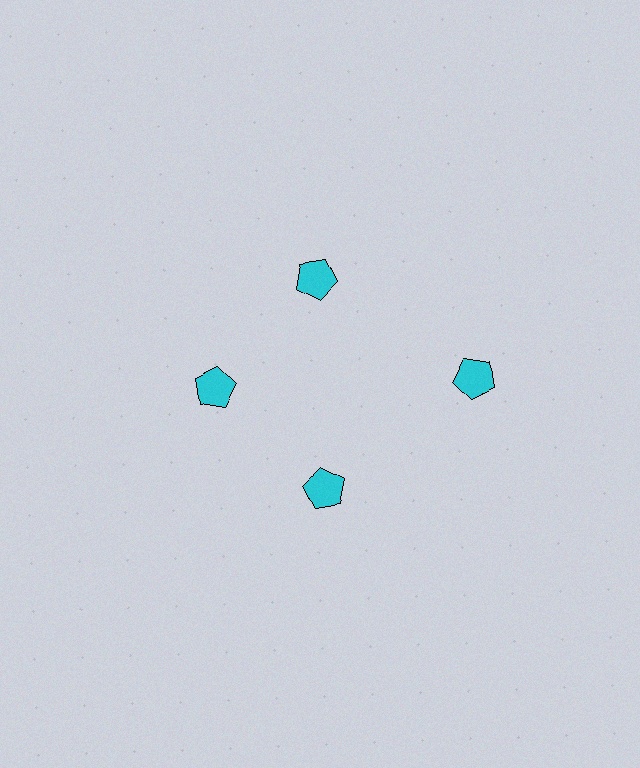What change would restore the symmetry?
The symmetry would be restored by moving it inward, back onto the ring so that all 4 pentagons sit at equal angles and equal distance from the center.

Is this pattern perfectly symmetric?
No. The 4 cyan pentagons are arranged in a ring, but one element near the 3 o'clock position is pushed outward from the center, breaking the 4-fold rotational symmetry.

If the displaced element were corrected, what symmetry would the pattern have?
It would have 4-fold rotational symmetry — the pattern would map onto itself every 90 degrees.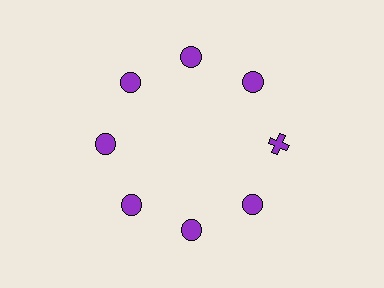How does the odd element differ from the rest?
It has a different shape: cross instead of circle.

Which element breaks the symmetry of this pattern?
The purple cross at roughly the 3 o'clock position breaks the symmetry. All other shapes are purple circles.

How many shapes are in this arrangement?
There are 8 shapes arranged in a ring pattern.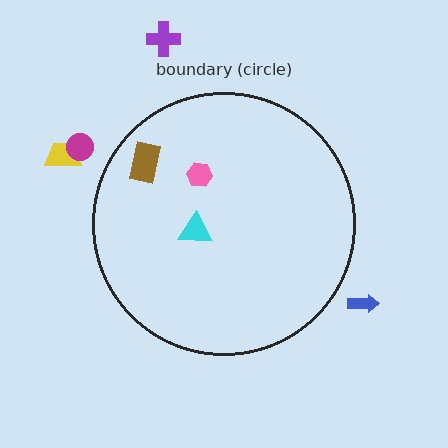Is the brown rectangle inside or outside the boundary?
Inside.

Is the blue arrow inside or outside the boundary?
Outside.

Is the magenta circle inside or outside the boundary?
Outside.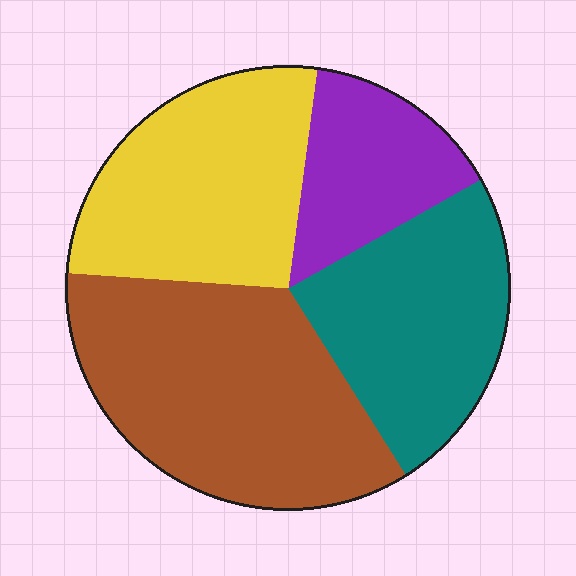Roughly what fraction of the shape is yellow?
Yellow takes up between a sixth and a third of the shape.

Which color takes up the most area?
Brown, at roughly 35%.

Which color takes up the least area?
Purple, at roughly 15%.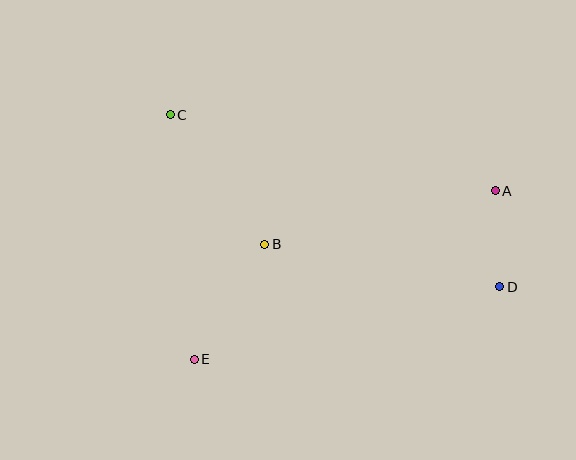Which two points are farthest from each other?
Points C and D are farthest from each other.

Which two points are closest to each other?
Points A and D are closest to each other.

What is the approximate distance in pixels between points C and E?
The distance between C and E is approximately 246 pixels.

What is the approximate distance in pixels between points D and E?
The distance between D and E is approximately 314 pixels.